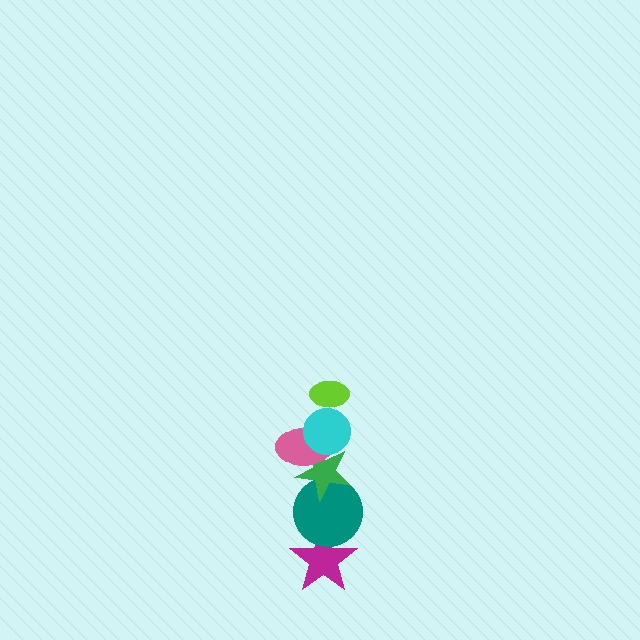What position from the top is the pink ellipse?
The pink ellipse is 3rd from the top.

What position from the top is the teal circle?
The teal circle is 5th from the top.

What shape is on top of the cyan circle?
The lime ellipse is on top of the cyan circle.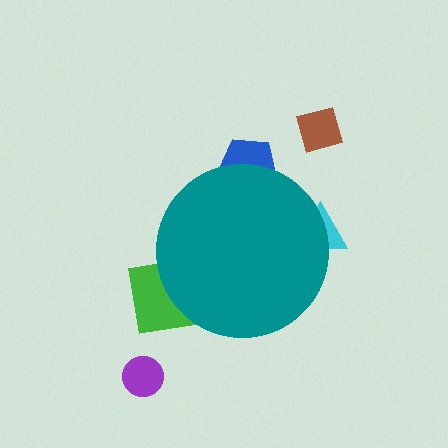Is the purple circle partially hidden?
No, the purple circle is fully visible.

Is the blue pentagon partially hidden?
Yes, the blue pentagon is partially hidden behind the teal circle.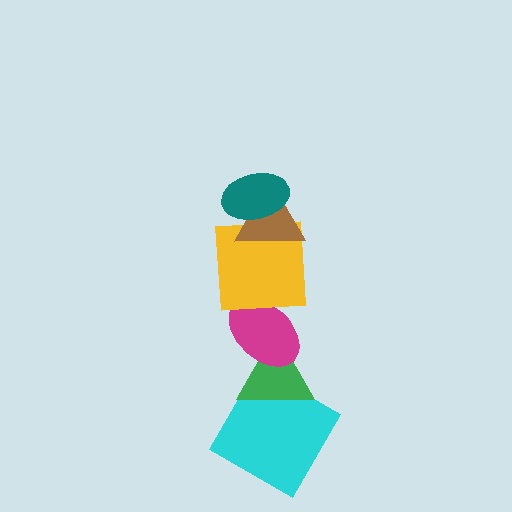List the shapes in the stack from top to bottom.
From top to bottom: the teal ellipse, the brown triangle, the yellow square, the magenta ellipse, the green triangle, the cyan diamond.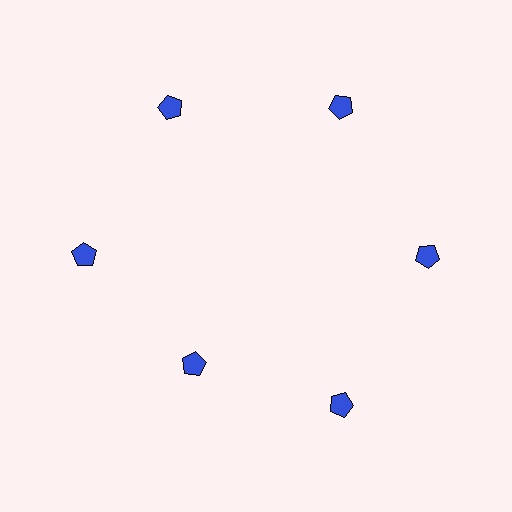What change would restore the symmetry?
The symmetry would be restored by moving it outward, back onto the ring so that all 6 pentagons sit at equal angles and equal distance from the center.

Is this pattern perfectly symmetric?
No. The 6 blue pentagons are arranged in a ring, but one element near the 7 o'clock position is pulled inward toward the center, breaking the 6-fold rotational symmetry.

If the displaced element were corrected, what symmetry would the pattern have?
It would have 6-fold rotational symmetry — the pattern would map onto itself every 60 degrees.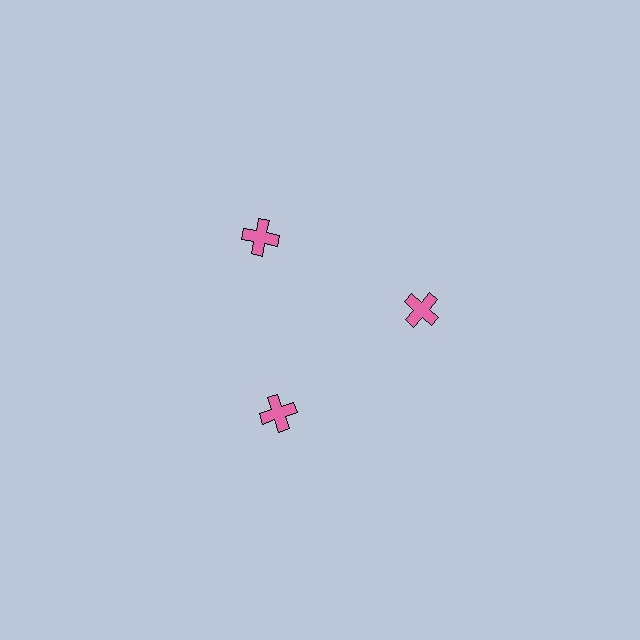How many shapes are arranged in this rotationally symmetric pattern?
There are 3 shapes, arranged in 3 groups of 1.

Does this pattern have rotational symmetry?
Yes, this pattern has 3-fold rotational symmetry. It looks the same after rotating 120 degrees around the center.